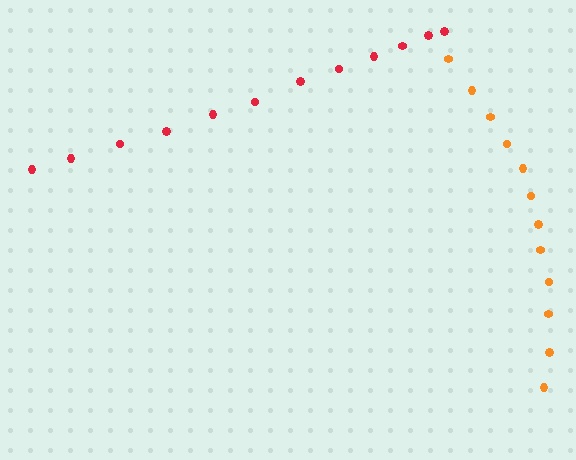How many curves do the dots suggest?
There are 2 distinct paths.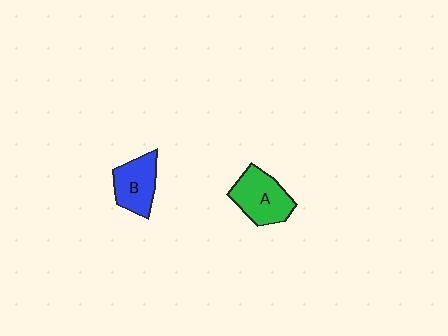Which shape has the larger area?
Shape A (green).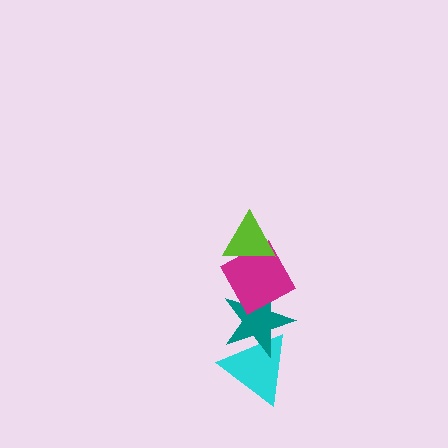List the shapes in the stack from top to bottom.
From top to bottom: the lime triangle, the magenta diamond, the teal star, the cyan triangle.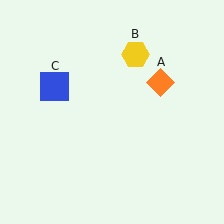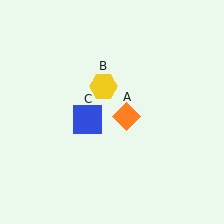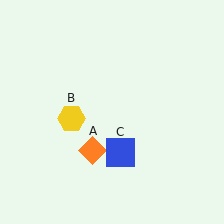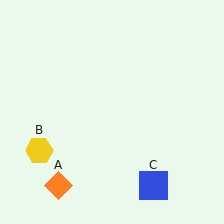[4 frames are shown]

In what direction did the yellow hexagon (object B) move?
The yellow hexagon (object B) moved down and to the left.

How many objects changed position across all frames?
3 objects changed position: orange diamond (object A), yellow hexagon (object B), blue square (object C).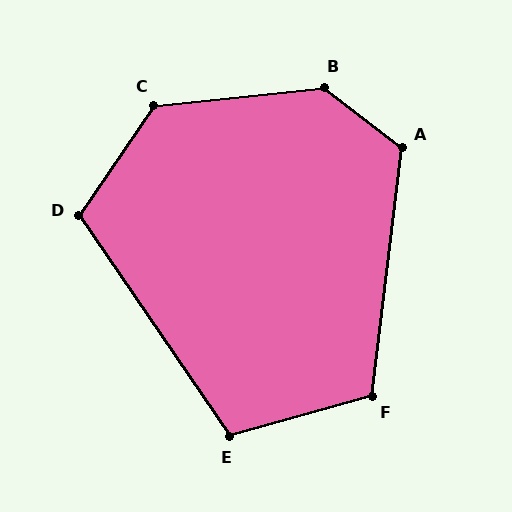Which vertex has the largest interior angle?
B, at approximately 136 degrees.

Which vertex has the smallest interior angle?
E, at approximately 109 degrees.